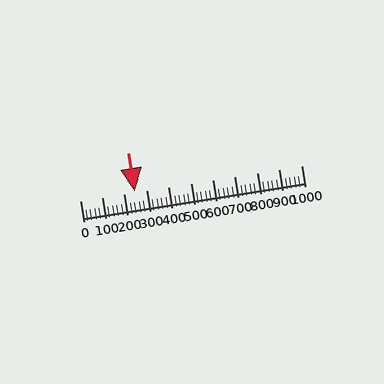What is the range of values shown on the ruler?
The ruler shows values from 0 to 1000.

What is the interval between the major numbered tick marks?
The major tick marks are spaced 100 units apart.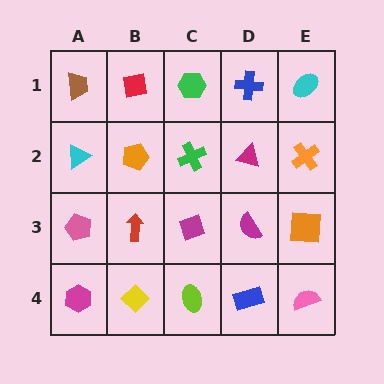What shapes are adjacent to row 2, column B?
A red square (row 1, column B), a red arrow (row 3, column B), a cyan triangle (row 2, column A), a green cross (row 2, column C).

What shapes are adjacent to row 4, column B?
A red arrow (row 3, column B), a magenta hexagon (row 4, column A), a lime ellipse (row 4, column C).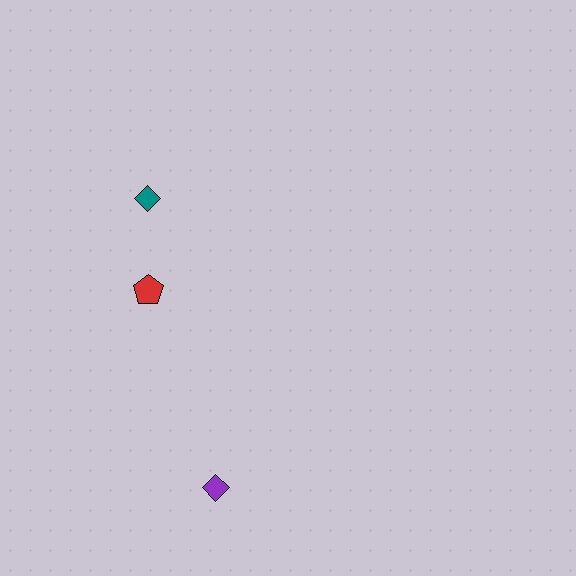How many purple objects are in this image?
There is 1 purple object.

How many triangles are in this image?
There are no triangles.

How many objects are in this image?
There are 3 objects.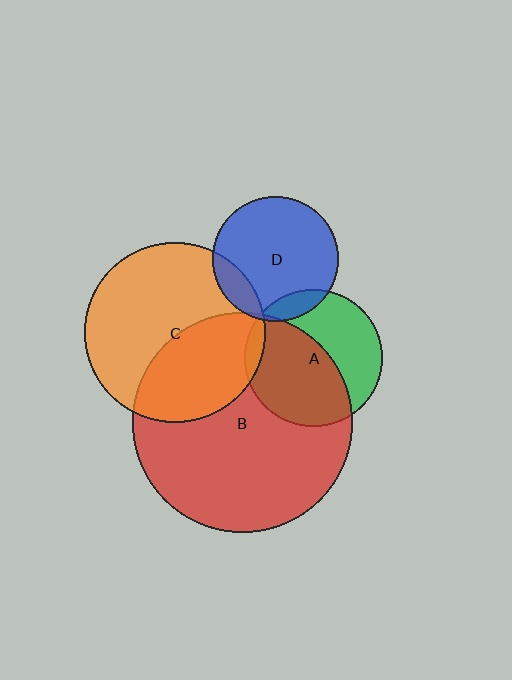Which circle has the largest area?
Circle B (red).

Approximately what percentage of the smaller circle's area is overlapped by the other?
Approximately 55%.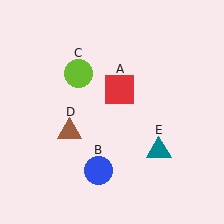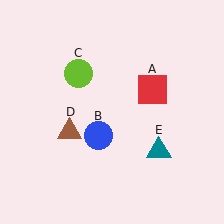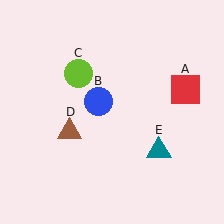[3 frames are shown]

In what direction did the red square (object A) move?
The red square (object A) moved right.